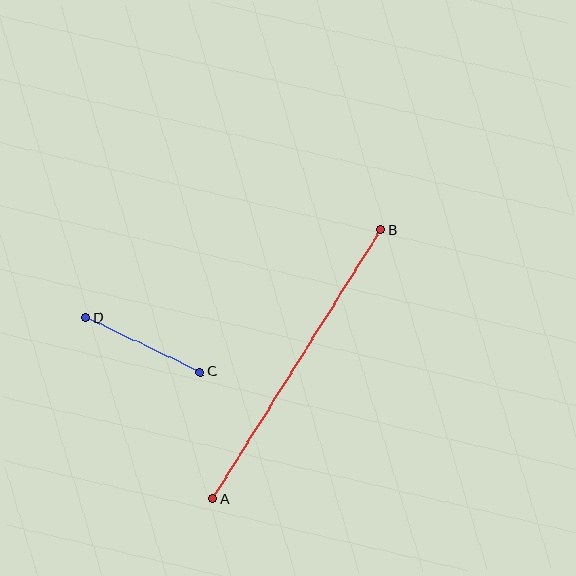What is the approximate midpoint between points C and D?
The midpoint is at approximately (143, 345) pixels.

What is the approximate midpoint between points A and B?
The midpoint is at approximately (297, 364) pixels.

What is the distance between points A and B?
The distance is approximately 317 pixels.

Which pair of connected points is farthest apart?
Points A and B are farthest apart.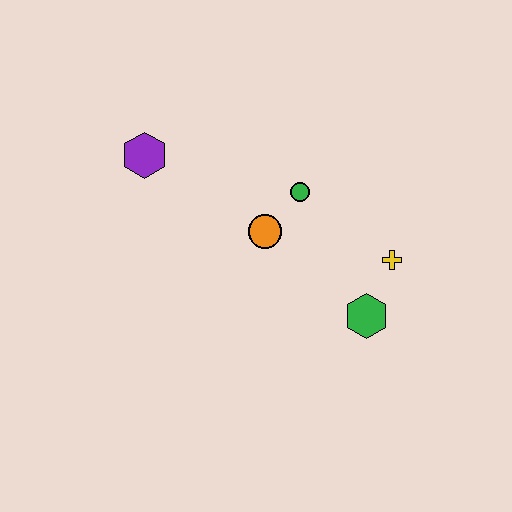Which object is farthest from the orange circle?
The purple hexagon is farthest from the orange circle.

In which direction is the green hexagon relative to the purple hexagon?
The green hexagon is to the right of the purple hexagon.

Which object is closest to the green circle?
The orange circle is closest to the green circle.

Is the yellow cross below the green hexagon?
No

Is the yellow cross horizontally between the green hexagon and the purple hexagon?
No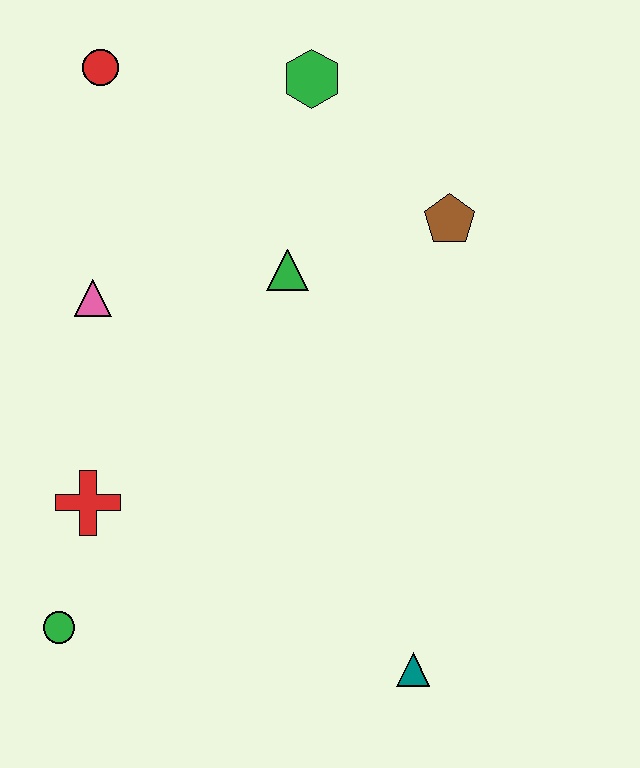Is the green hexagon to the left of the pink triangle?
No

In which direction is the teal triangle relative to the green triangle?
The teal triangle is below the green triangle.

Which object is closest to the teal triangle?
The green circle is closest to the teal triangle.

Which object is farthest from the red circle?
The teal triangle is farthest from the red circle.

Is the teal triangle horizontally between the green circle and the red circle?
No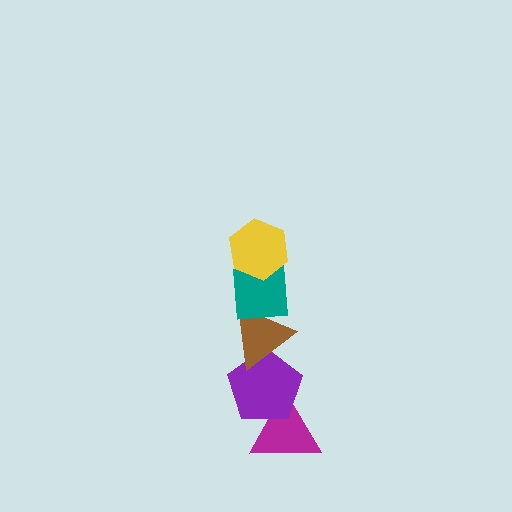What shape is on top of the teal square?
The yellow hexagon is on top of the teal square.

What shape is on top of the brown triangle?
The teal square is on top of the brown triangle.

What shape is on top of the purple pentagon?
The brown triangle is on top of the purple pentagon.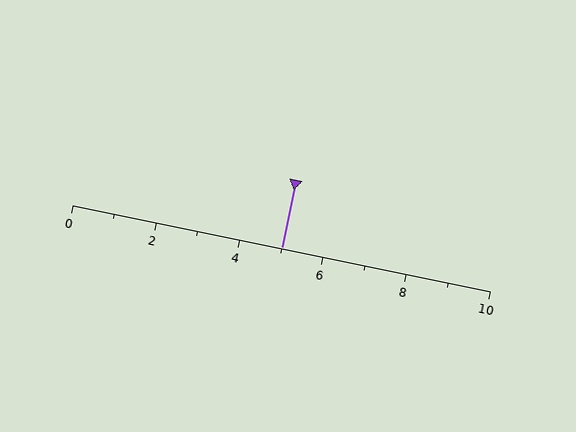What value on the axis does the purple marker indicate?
The marker indicates approximately 5.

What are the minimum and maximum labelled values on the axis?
The axis runs from 0 to 10.